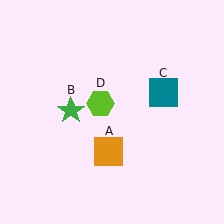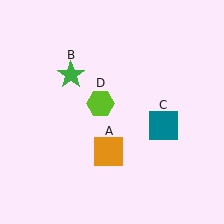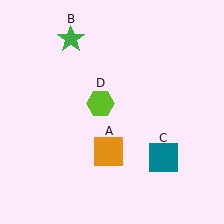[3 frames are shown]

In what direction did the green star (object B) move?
The green star (object B) moved up.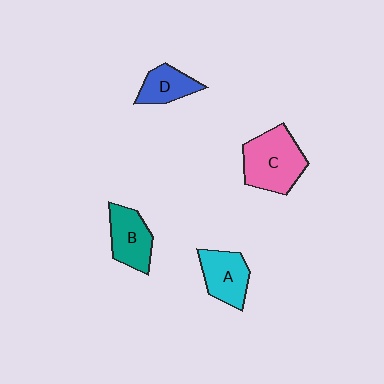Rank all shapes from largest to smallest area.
From largest to smallest: C (pink), B (teal), A (cyan), D (blue).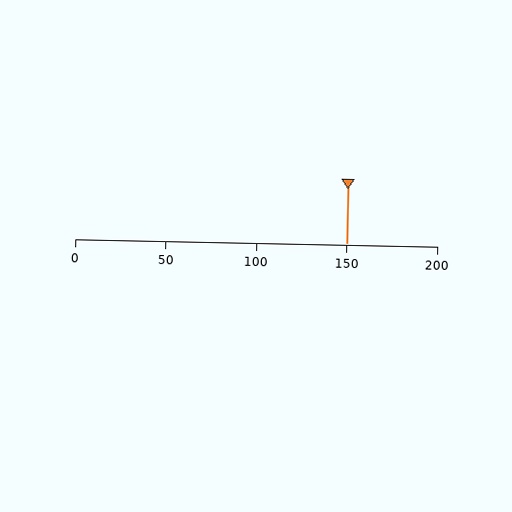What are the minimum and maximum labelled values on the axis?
The axis runs from 0 to 200.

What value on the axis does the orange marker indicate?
The marker indicates approximately 150.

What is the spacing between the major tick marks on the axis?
The major ticks are spaced 50 apart.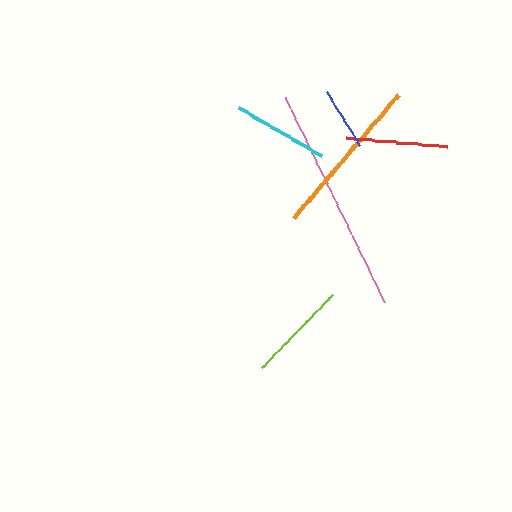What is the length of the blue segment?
The blue segment is approximately 63 pixels long.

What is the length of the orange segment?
The orange segment is approximately 162 pixels long.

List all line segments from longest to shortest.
From longest to shortest: pink, orange, lime, red, cyan, blue.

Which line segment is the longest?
The pink line is the longest at approximately 228 pixels.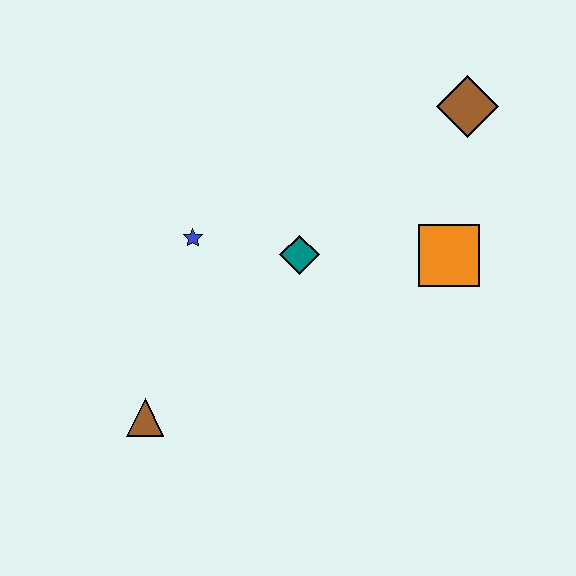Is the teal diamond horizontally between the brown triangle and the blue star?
No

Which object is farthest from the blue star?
The brown diamond is farthest from the blue star.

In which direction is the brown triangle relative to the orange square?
The brown triangle is to the left of the orange square.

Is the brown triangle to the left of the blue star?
Yes